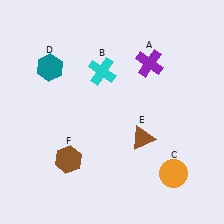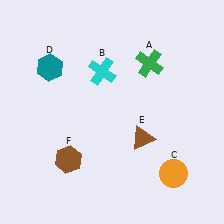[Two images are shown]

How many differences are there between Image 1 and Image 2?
There is 1 difference between the two images.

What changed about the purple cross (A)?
In Image 1, A is purple. In Image 2, it changed to green.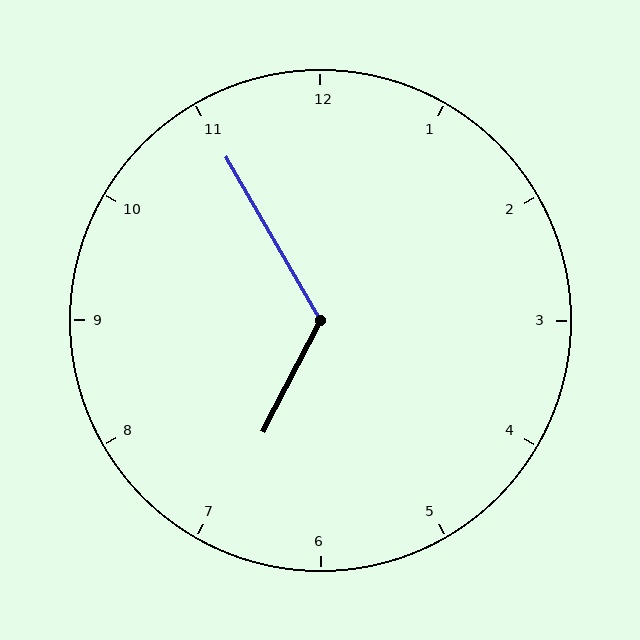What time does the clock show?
6:55.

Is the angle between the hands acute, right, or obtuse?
It is obtuse.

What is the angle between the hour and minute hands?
Approximately 122 degrees.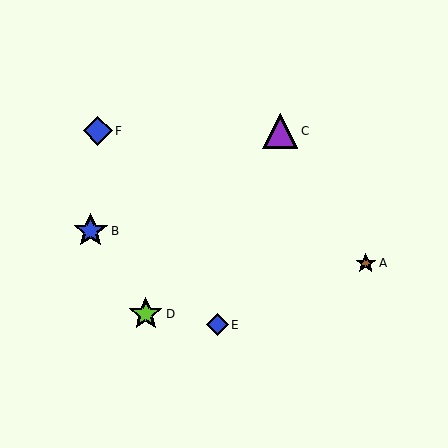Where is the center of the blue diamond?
The center of the blue diamond is at (217, 325).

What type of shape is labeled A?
Shape A is a brown star.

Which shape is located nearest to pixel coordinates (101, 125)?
The blue diamond (labeled F) at (98, 131) is nearest to that location.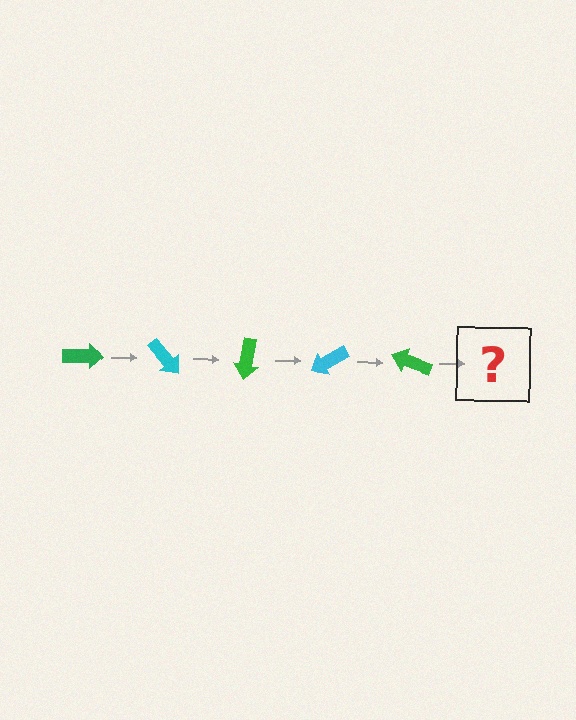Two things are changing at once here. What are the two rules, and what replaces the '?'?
The two rules are that it rotates 50 degrees each step and the color cycles through green and cyan. The '?' should be a cyan arrow, rotated 250 degrees from the start.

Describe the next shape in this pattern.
It should be a cyan arrow, rotated 250 degrees from the start.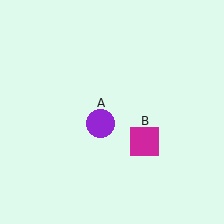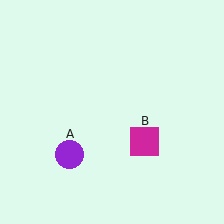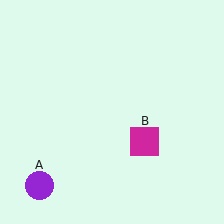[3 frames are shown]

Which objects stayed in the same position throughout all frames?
Magenta square (object B) remained stationary.